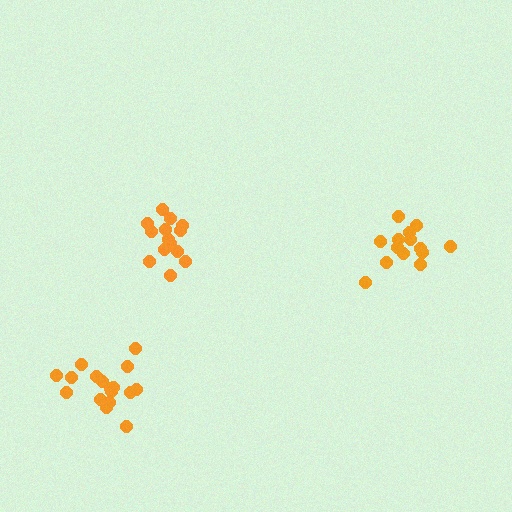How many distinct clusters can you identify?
There are 3 distinct clusters.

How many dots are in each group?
Group 1: 17 dots, Group 2: 14 dots, Group 3: 14 dots (45 total).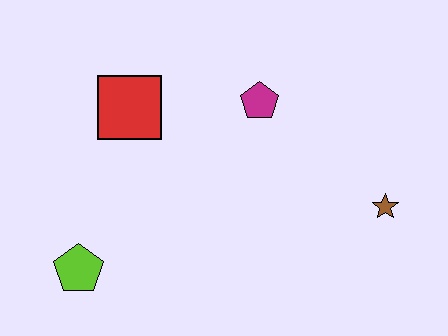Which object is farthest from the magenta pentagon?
The lime pentagon is farthest from the magenta pentagon.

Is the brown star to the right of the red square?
Yes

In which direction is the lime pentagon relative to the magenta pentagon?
The lime pentagon is to the left of the magenta pentagon.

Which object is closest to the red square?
The magenta pentagon is closest to the red square.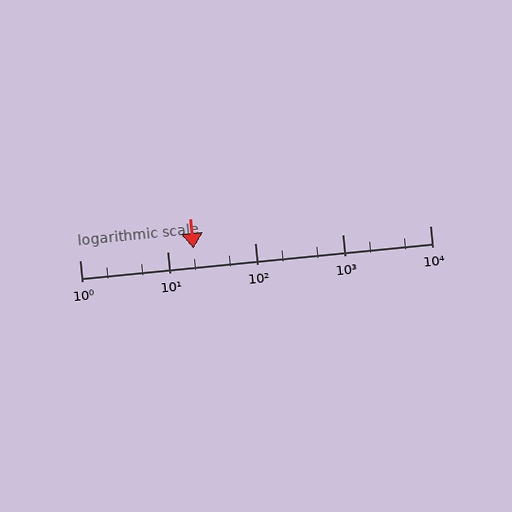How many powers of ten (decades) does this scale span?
The scale spans 4 decades, from 1 to 10000.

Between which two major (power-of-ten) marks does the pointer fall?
The pointer is between 10 and 100.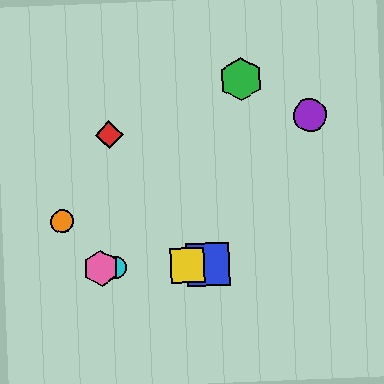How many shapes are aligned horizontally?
4 shapes (the blue square, the yellow square, the cyan circle, the pink hexagon) are aligned horizontally.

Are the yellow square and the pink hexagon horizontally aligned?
Yes, both are at y≈265.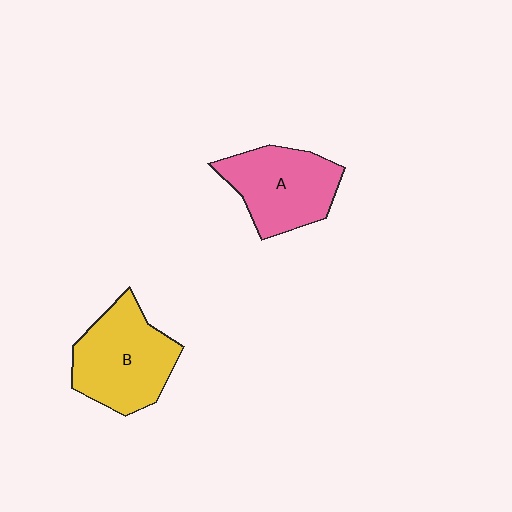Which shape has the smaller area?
Shape A (pink).